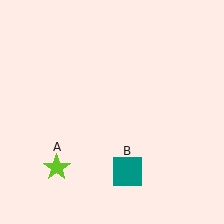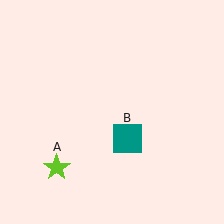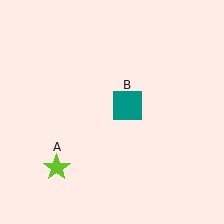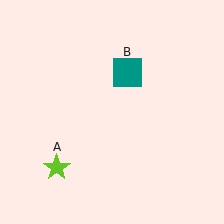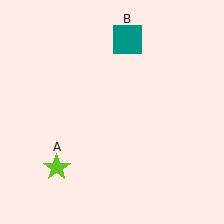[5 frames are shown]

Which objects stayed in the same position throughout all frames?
Lime star (object A) remained stationary.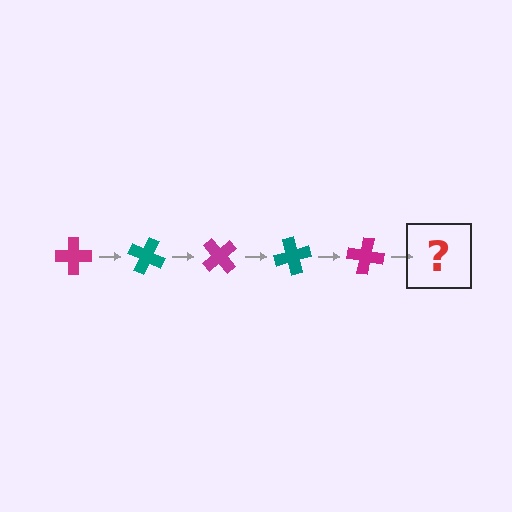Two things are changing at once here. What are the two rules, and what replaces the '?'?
The two rules are that it rotates 25 degrees each step and the color cycles through magenta and teal. The '?' should be a teal cross, rotated 125 degrees from the start.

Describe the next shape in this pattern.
It should be a teal cross, rotated 125 degrees from the start.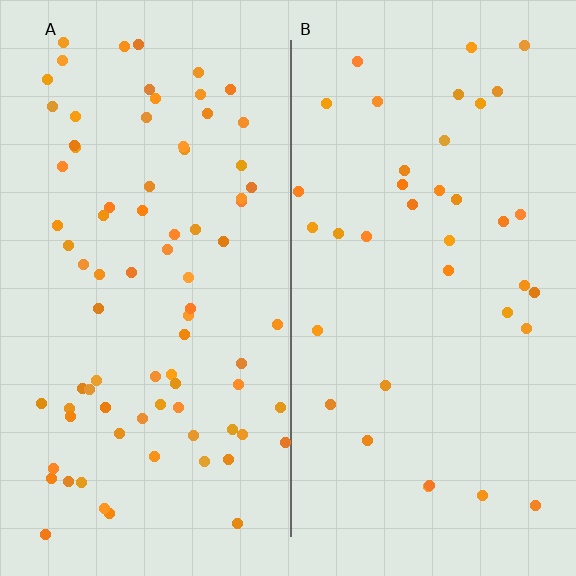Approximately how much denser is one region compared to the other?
Approximately 2.2× — region A over region B.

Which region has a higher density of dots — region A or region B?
A (the left).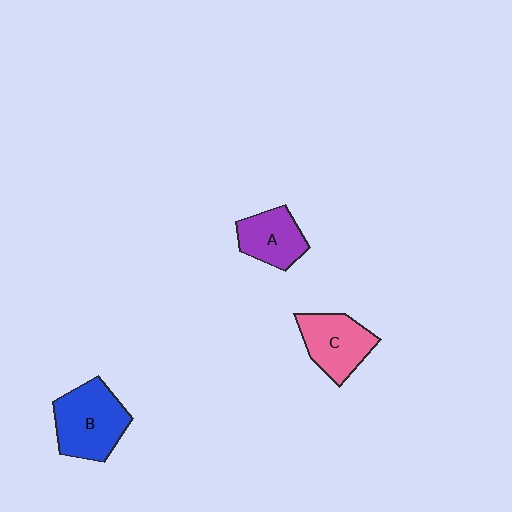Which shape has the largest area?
Shape B (blue).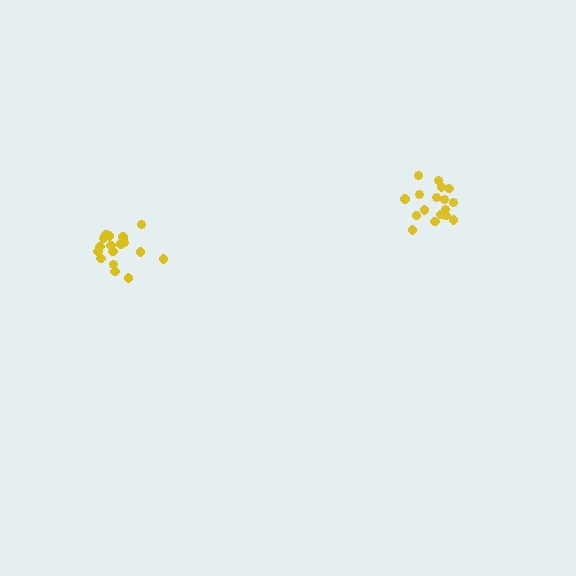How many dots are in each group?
Group 1: 17 dots, Group 2: 17 dots (34 total).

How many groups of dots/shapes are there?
There are 2 groups.